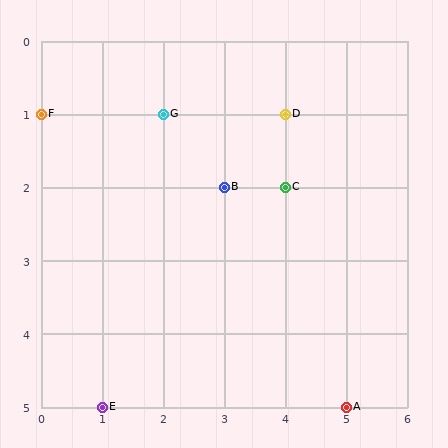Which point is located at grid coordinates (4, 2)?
Point C is at (4, 2).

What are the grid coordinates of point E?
Point E is at grid coordinates (1, 5).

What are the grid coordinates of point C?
Point C is at grid coordinates (4, 2).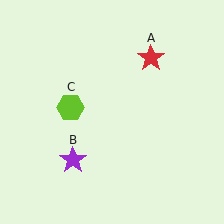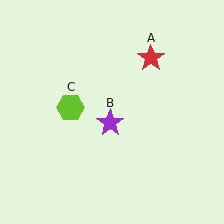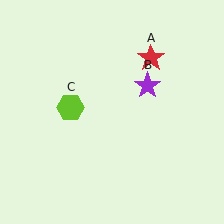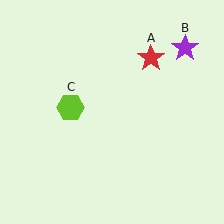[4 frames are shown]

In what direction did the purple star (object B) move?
The purple star (object B) moved up and to the right.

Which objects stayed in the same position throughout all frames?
Red star (object A) and lime hexagon (object C) remained stationary.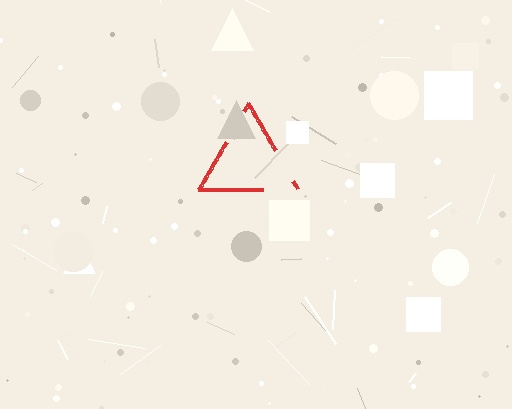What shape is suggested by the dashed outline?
The dashed outline suggests a triangle.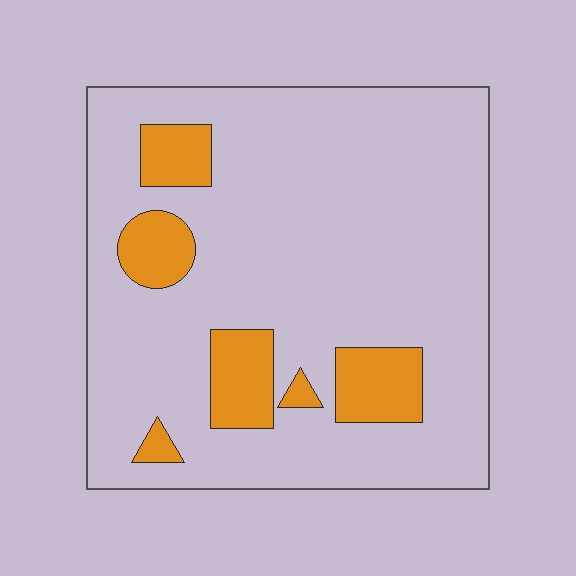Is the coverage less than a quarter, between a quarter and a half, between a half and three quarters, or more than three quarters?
Less than a quarter.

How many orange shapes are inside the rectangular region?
6.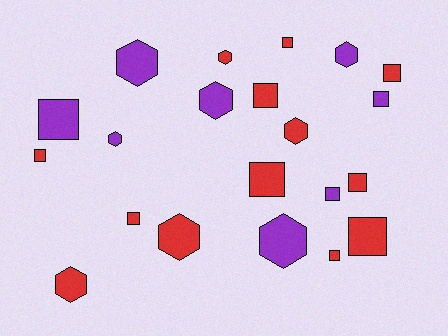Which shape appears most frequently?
Square, with 12 objects.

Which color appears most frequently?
Red, with 13 objects.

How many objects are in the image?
There are 21 objects.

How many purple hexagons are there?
There are 5 purple hexagons.